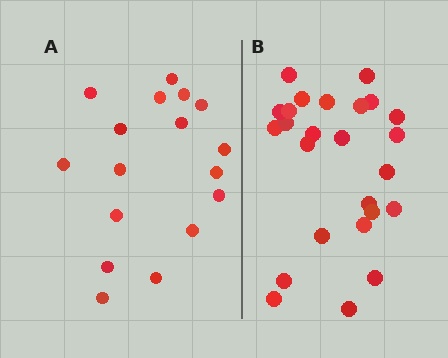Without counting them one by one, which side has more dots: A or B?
Region B (the right region) has more dots.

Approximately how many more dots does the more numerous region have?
Region B has roughly 8 or so more dots than region A.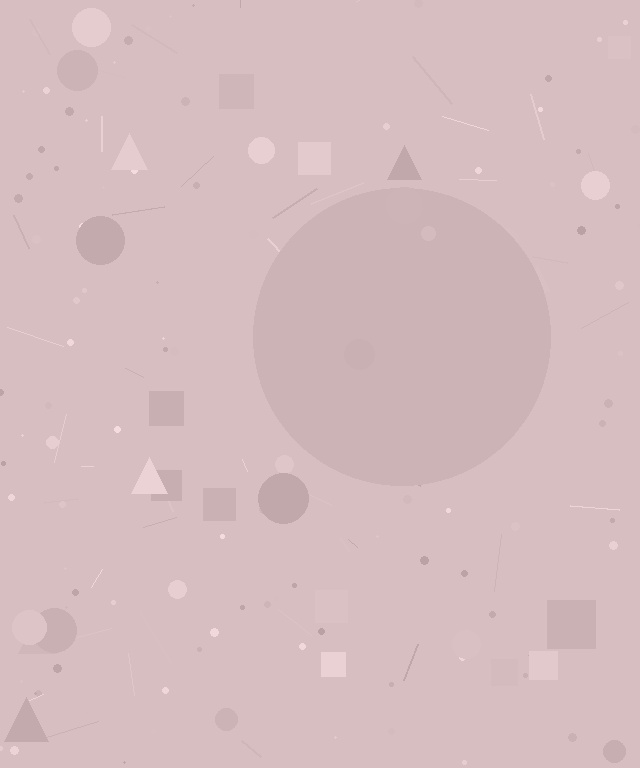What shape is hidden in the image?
A circle is hidden in the image.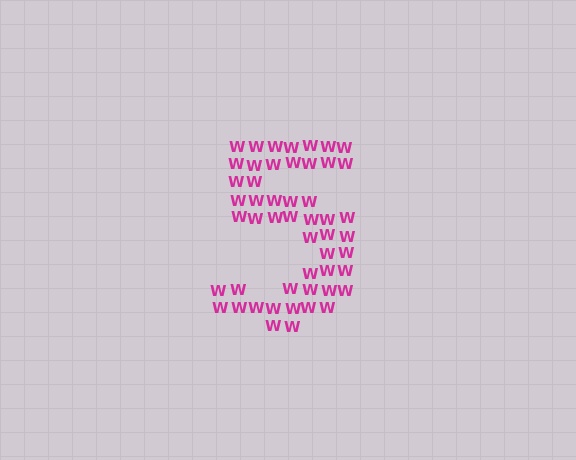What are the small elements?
The small elements are letter W's.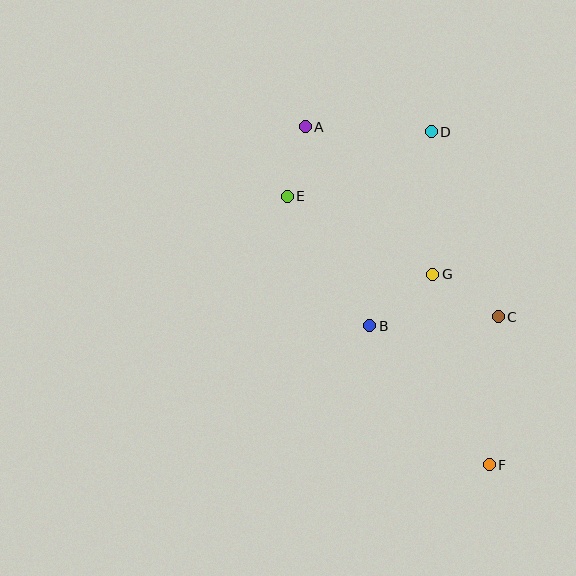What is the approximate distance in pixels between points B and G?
The distance between B and G is approximately 81 pixels.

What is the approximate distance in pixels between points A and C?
The distance between A and C is approximately 271 pixels.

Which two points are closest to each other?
Points A and E are closest to each other.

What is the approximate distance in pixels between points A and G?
The distance between A and G is approximately 195 pixels.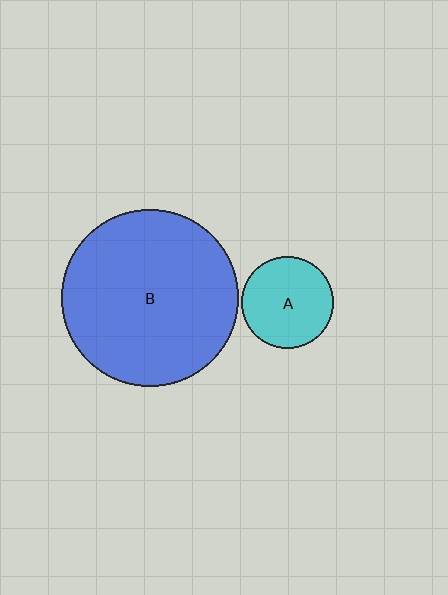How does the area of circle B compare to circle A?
Approximately 3.7 times.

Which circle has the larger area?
Circle B (blue).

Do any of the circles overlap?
No, none of the circles overlap.